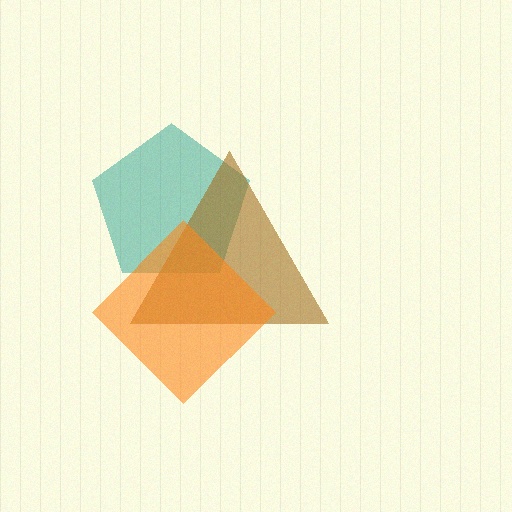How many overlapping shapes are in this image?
There are 3 overlapping shapes in the image.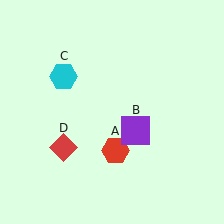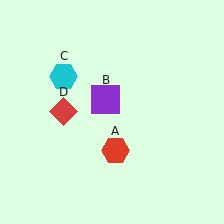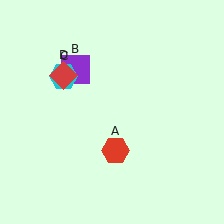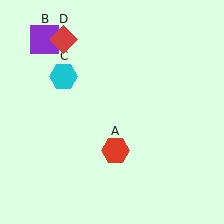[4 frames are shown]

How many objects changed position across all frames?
2 objects changed position: purple square (object B), red diamond (object D).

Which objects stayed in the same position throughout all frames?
Red hexagon (object A) and cyan hexagon (object C) remained stationary.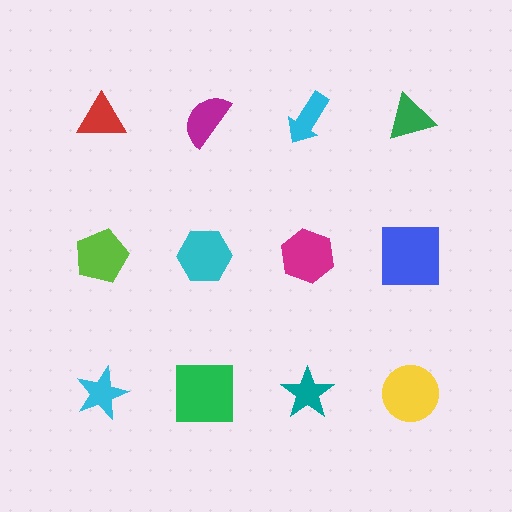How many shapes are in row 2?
4 shapes.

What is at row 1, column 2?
A magenta semicircle.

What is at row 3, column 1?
A cyan star.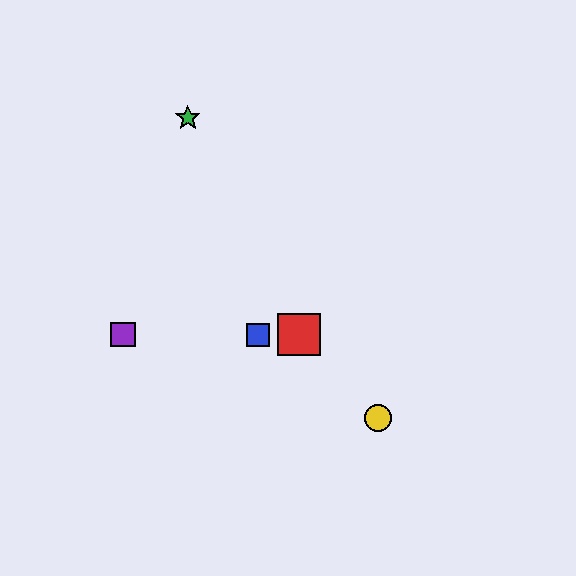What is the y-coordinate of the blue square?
The blue square is at y≈335.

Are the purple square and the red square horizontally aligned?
Yes, both are at y≈335.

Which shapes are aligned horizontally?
The red square, the blue square, the purple square are aligned horizontally.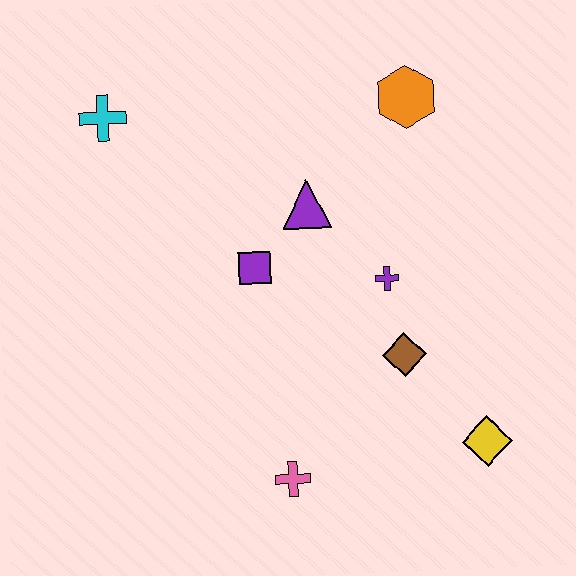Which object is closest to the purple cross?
The brown diamond is closest to the purple cross.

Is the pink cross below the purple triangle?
Yes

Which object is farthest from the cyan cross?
The yellow diamond is farthest from the cyan cross.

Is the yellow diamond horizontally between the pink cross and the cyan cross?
No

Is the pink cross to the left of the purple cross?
Yes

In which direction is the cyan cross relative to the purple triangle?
The cyan cross is to the left of the purple triangle.